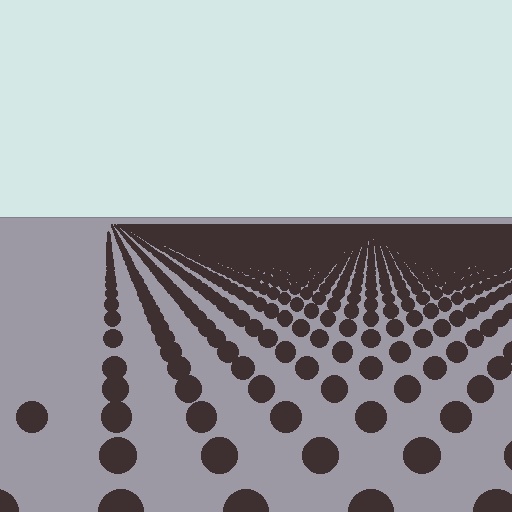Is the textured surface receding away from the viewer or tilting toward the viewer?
The surface is receding away from the viewer. Texture elements get smaller and denser toward the top.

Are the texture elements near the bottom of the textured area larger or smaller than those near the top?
Larger. Near the bottom, elements are closer to the viewer and appear at a bigger on-screen size.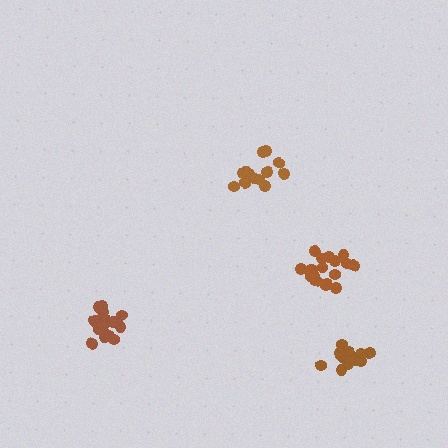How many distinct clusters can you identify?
There are 4 distinct clusters.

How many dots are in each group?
Group 1: 15 dots, Group 2: 20 dots, Group 3: 14 dots, Group 4: 18 dots (67 total).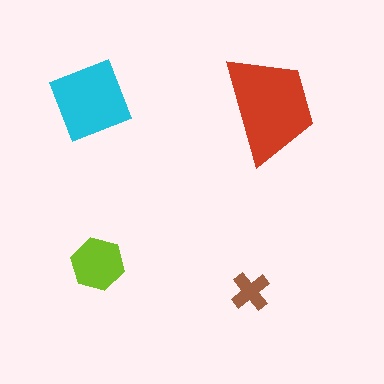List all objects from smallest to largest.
The brown cross, the lime hexagon, the cyan square, the red trapezoid.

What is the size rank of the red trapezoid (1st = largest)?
1st.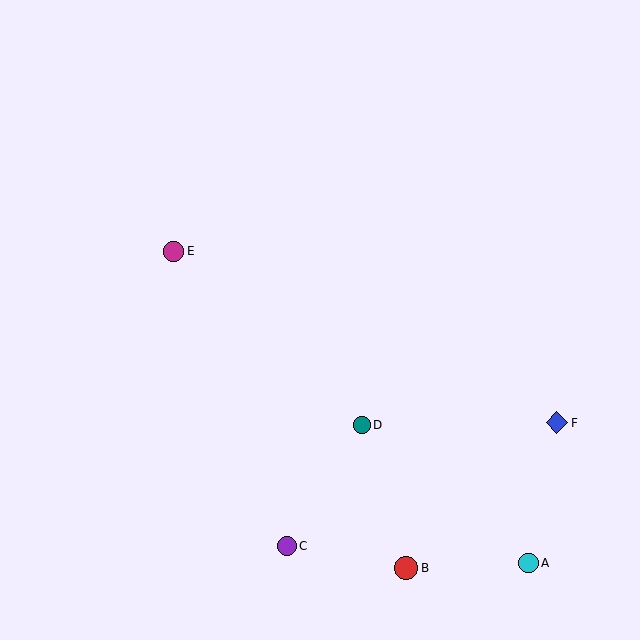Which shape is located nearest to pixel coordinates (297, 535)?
The purple circle (labeled C) at (287, 546) is nearest to that location.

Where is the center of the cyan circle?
The center of the cyan circle is at (529, 563).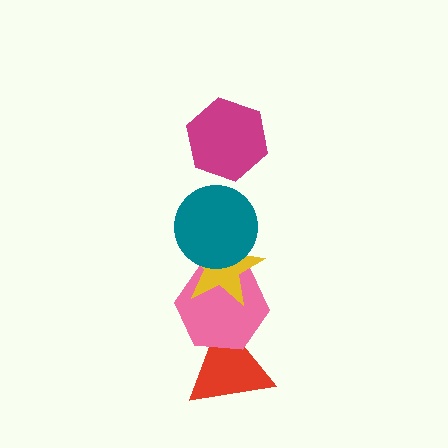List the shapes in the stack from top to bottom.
From top to bottom: the magenta hexagon, the teal circle, the yellow star, the pink hexagon, the red triangle.